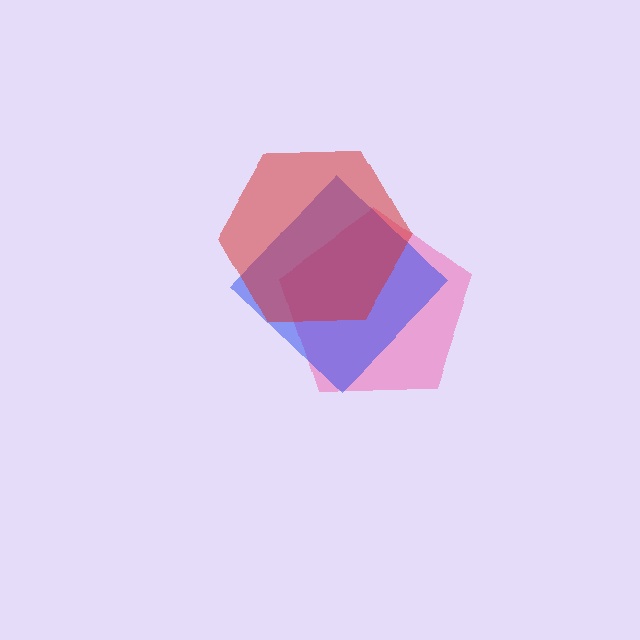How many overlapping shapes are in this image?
There are 3 overlapping shapes in the image.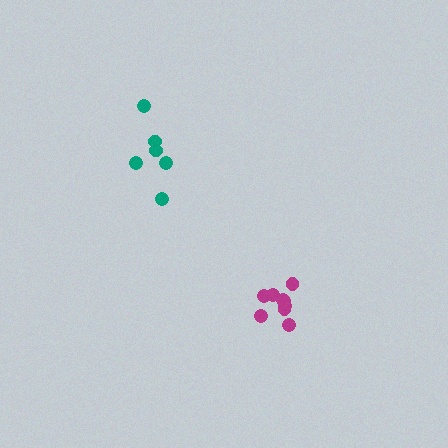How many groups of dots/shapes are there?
There are 2 groups.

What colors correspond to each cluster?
The clusters are colored: magenta, teal.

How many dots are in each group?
Group 1: 9 dots, Group 2: 6 dots (15 total).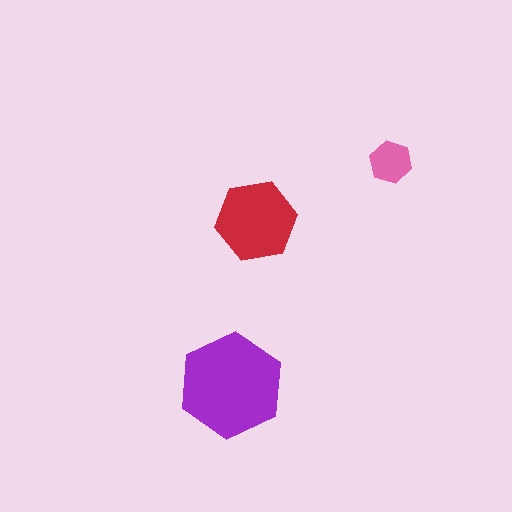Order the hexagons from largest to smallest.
the purple one, the red one, the pink one.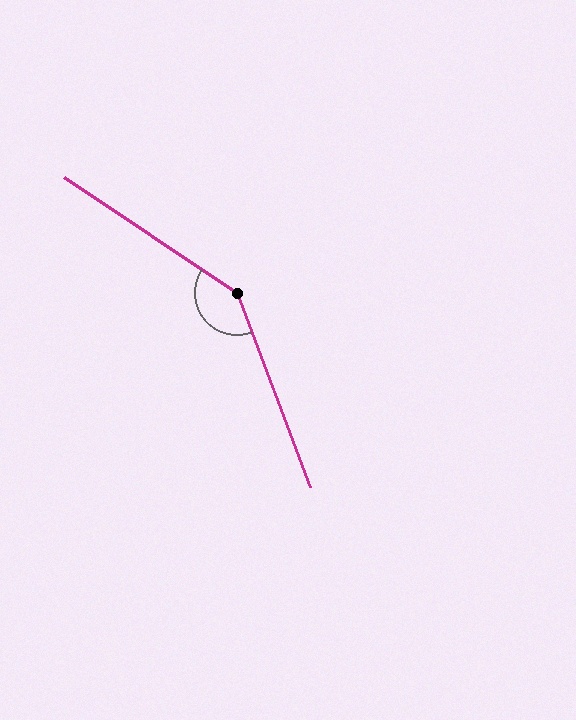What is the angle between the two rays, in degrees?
Approximately 144 degrees.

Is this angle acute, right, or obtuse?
It is obtuse.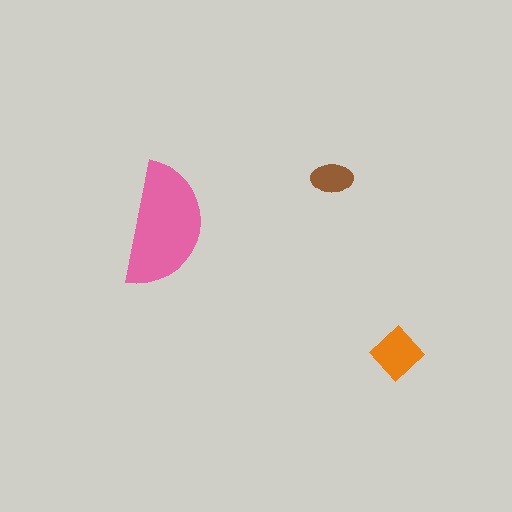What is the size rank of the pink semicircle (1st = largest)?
1st.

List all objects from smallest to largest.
The brown ellipse, the orange diamond, the pink semicircle.